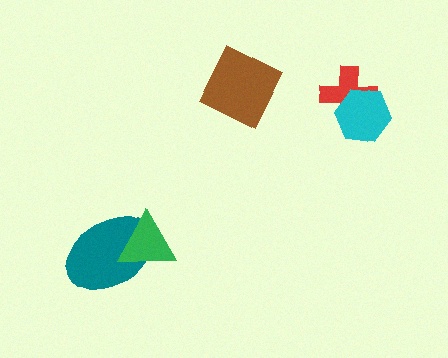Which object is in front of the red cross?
The cyan hexagon is in front of the red cross.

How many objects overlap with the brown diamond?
0 objects overlap with the brown diamond.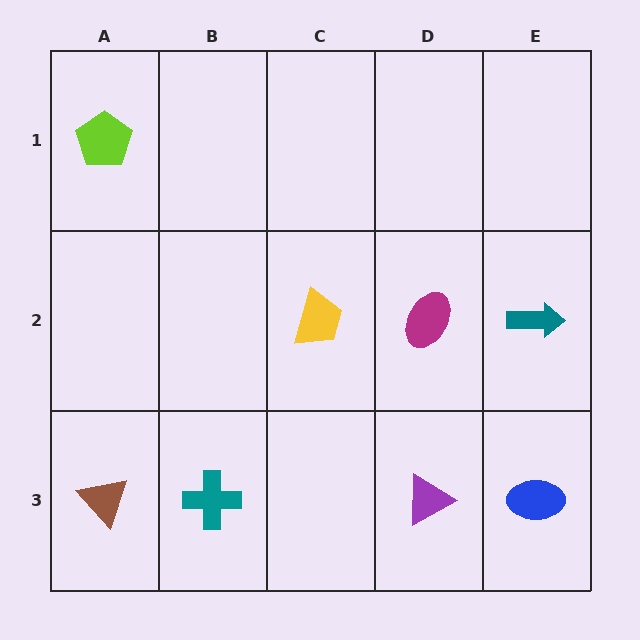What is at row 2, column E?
A teal arrow.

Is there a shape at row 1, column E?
No, that cell is empty.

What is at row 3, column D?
A purple triangle.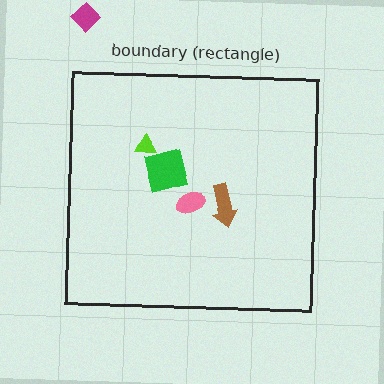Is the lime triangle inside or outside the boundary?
Inside.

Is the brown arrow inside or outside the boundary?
Inside.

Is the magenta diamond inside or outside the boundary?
Outside.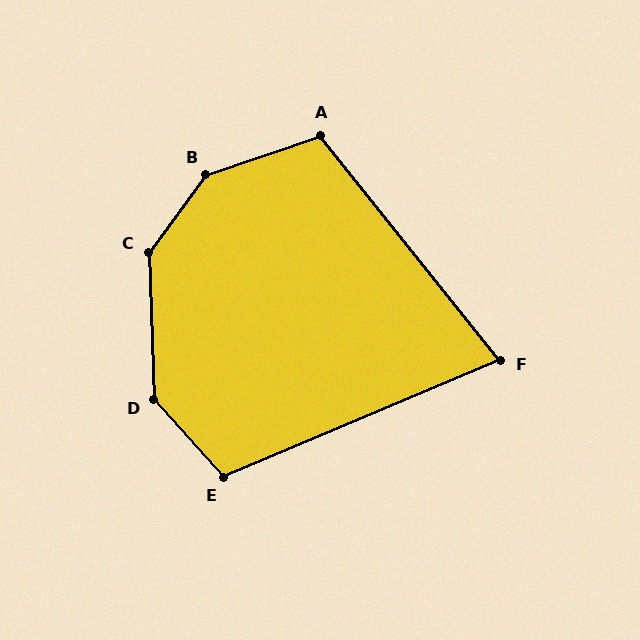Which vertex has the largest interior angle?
B, at approximately 146 degrees.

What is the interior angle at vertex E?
Approximately 109 degrees (obtuse).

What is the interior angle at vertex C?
Approximately 141 degrees (obtuse).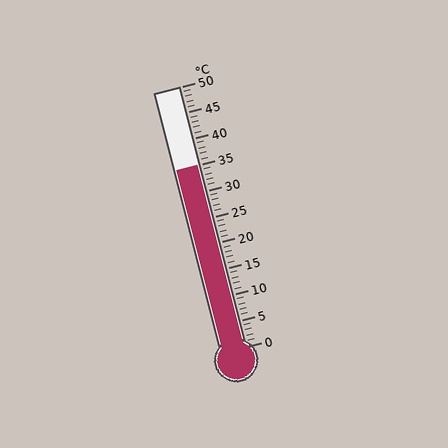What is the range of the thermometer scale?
The thermometer scale ranges from 0°C to 50°C.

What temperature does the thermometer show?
The thermometer shows approximately 35°C.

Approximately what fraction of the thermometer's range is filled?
The thermometer is filled to approximately 70% of its range.